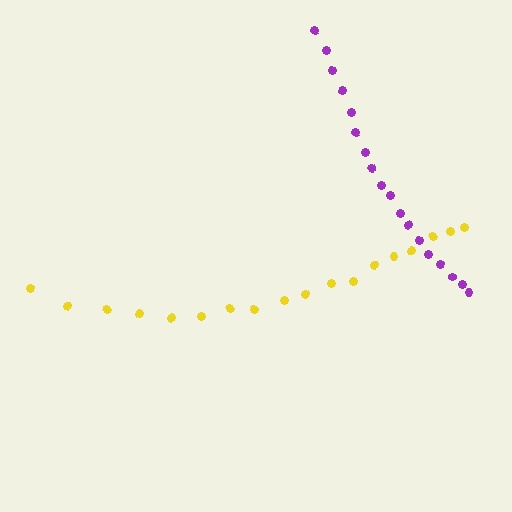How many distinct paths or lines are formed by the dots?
There are 2 distinct paths.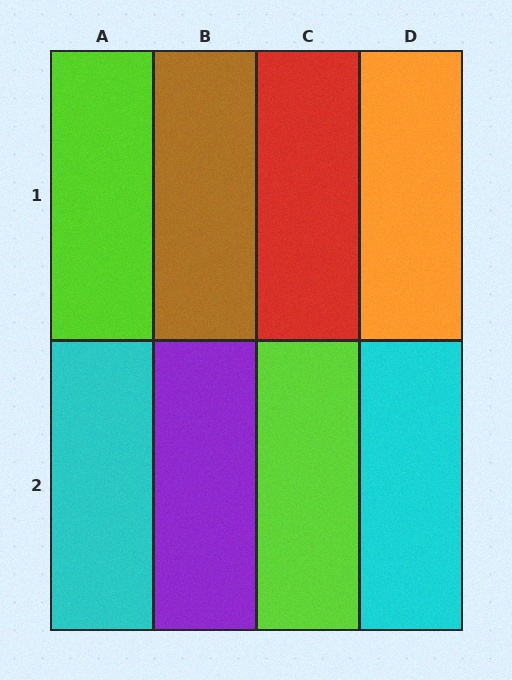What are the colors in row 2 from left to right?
Cyan, purple, lime, cyan.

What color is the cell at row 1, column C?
Red.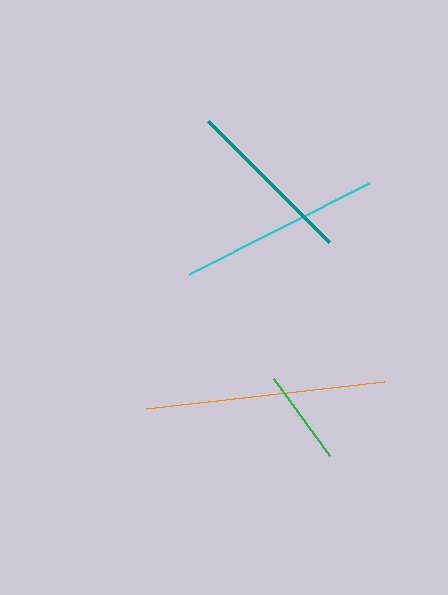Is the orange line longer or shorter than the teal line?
The orange line is longer than the teal line.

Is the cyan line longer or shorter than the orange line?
The orange line is longer than the cyan line.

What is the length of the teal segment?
The teal segment is approximately 171 pixels long.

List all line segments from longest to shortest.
From longest to shortest: orange, cyan, teal, green.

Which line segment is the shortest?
The green line is the shortest at approximately 95 pixels.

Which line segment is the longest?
The orange line is the longest at approximately 239 pixels.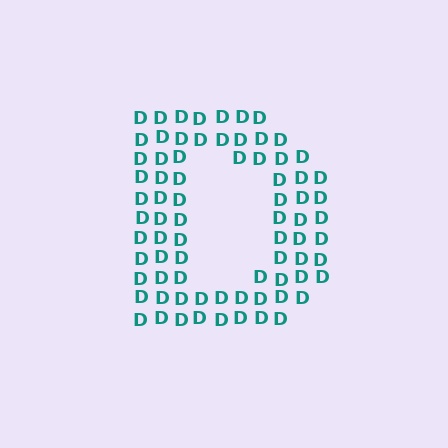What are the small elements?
The small elements are letter D's.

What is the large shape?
The large shape is the letter D.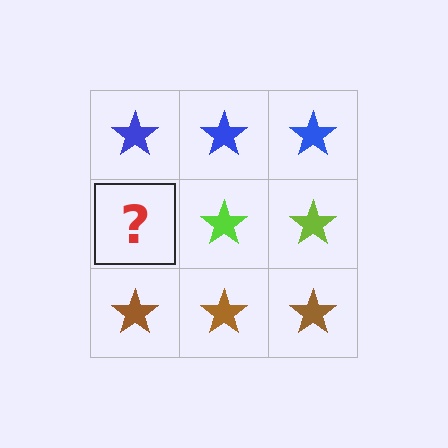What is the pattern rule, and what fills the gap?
The rule is that each row has a consistent color. The gap should be filled with a lime star.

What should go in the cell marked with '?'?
The missing cell should contain a lime star.